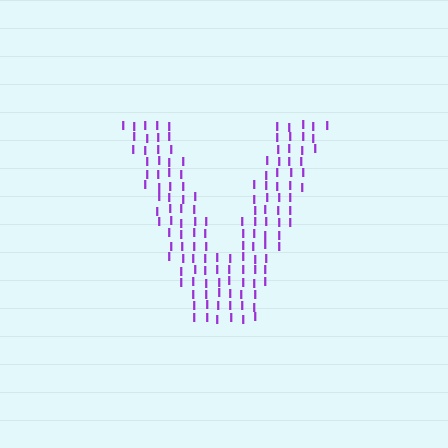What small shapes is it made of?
It is made of small letter I's.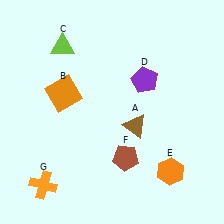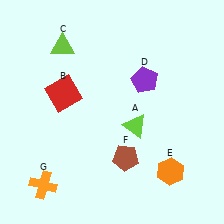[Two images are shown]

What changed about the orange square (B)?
In Image 1, B is orange. In Image 2, it changed to red.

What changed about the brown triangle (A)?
In Image 1, A is brown. In Image 2, it changed to lime.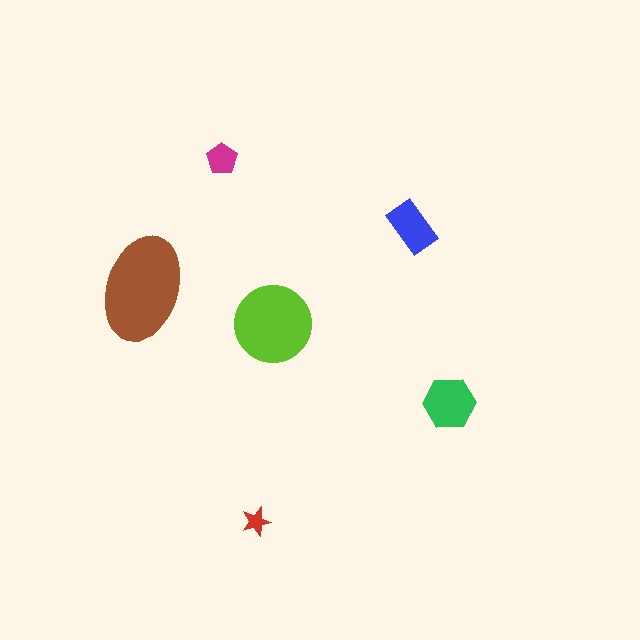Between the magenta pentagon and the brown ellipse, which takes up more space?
The brown ellipse.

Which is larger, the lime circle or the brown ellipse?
The brown ellipse.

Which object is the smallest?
The red star.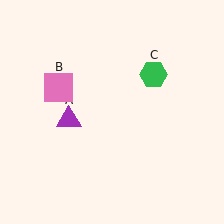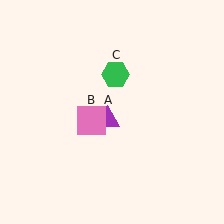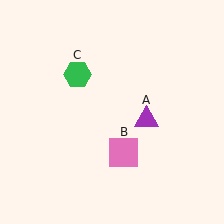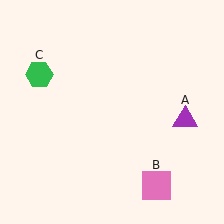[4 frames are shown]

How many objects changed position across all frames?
3 objects changed position: purple triangle (object A), pink square (object B), green hexagon (object C).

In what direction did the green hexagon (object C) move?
The green hexagon (object C) moved left.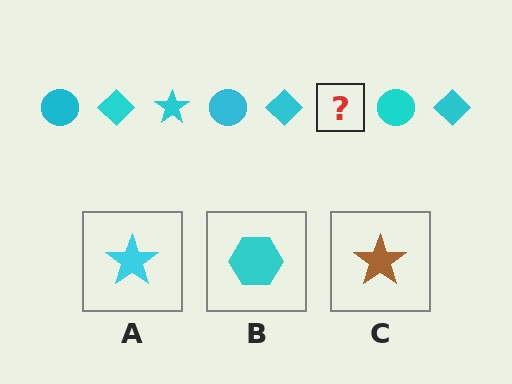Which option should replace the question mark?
Option A.